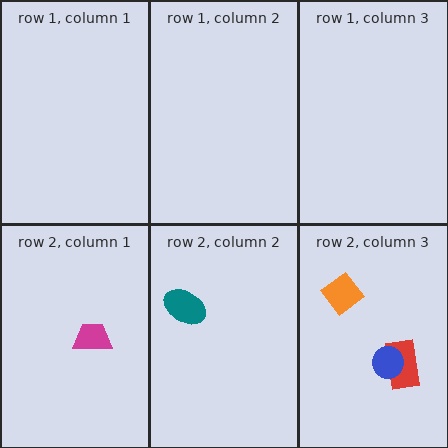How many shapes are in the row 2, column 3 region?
3.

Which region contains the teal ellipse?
The row 2, column 2 region.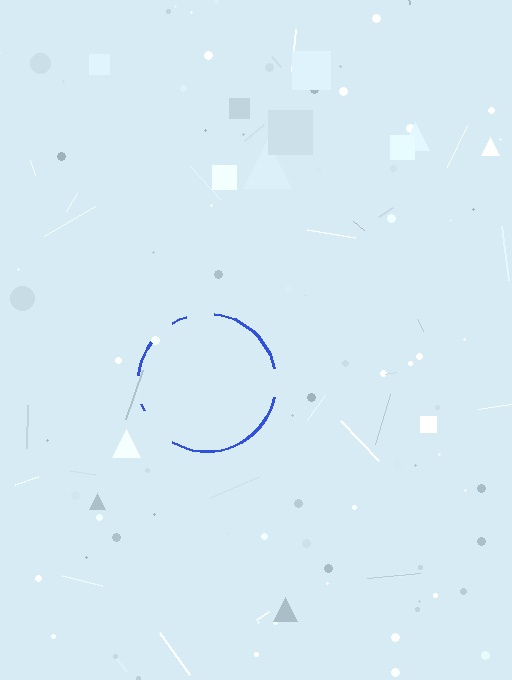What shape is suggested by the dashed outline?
The dashed outline suggests a circle.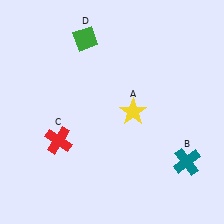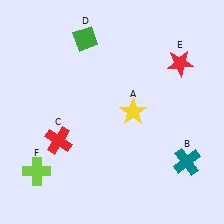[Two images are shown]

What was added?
A red star (E), a lime cross (F) were added in Image 2.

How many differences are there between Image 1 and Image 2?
There are 2 differences between the two images.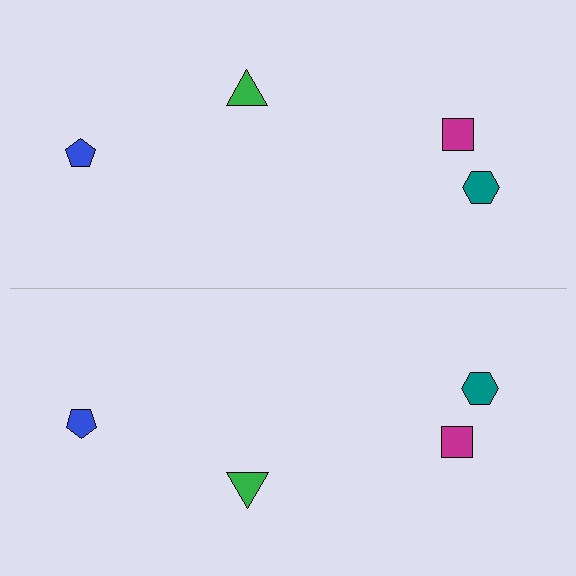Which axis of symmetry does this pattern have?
The pattern has a horizontal axis of symmetry running through the center of the image.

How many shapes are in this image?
There are 8 shapes in this image.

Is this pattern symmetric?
Yes, this pattern has bilateral (reflection) symmetry.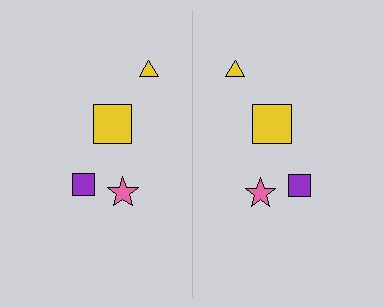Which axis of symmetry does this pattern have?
The pattern has a vertical axis of symmetry running through the center of the image.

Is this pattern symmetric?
Yes, this pattern has bilateral (reflection) symmetry.